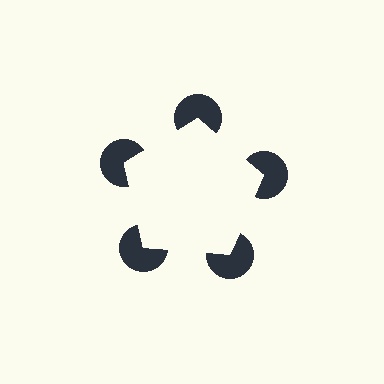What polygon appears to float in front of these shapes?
An illusory pentagon — its edges are inferred from the aligned wedge cuts in the pac-man discs, not physically drawn.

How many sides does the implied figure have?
5 sides.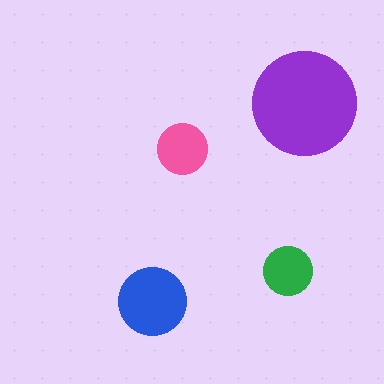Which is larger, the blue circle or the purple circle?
The purple one.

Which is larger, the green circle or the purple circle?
The purple one.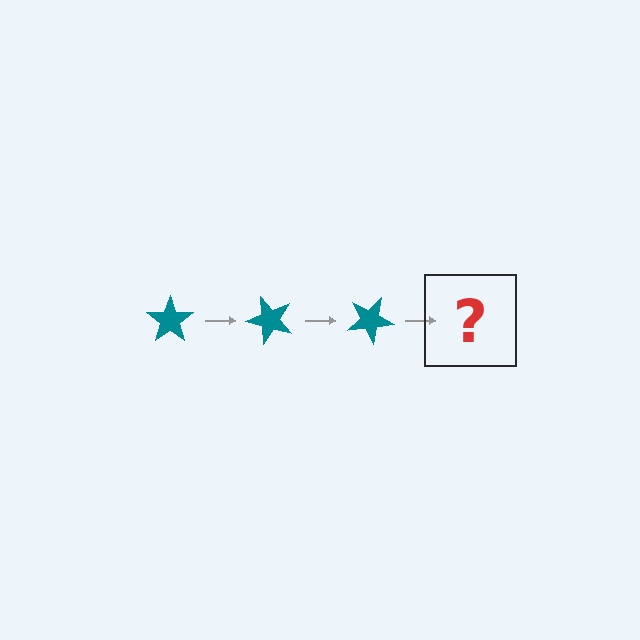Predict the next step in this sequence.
The next step is a teal star rotated 150 degrees.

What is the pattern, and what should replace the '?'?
The pattern is that the star rotates 50 degrees each step. The '?' should be a teal star rotated 150 degrees.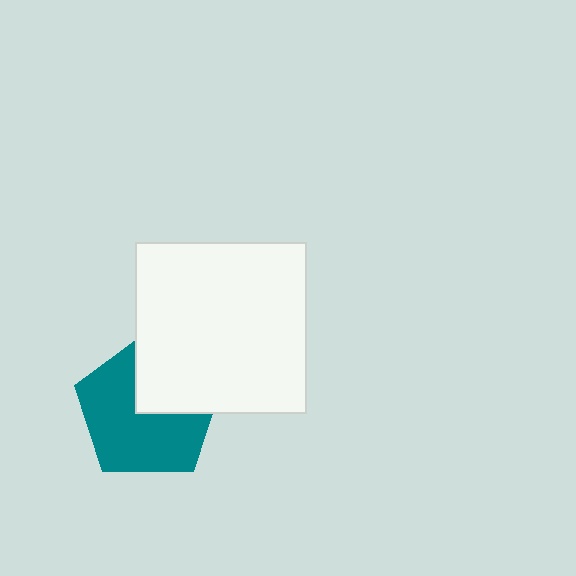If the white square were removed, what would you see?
You would see the complete teal pentagon.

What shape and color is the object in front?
The object in front is a white square.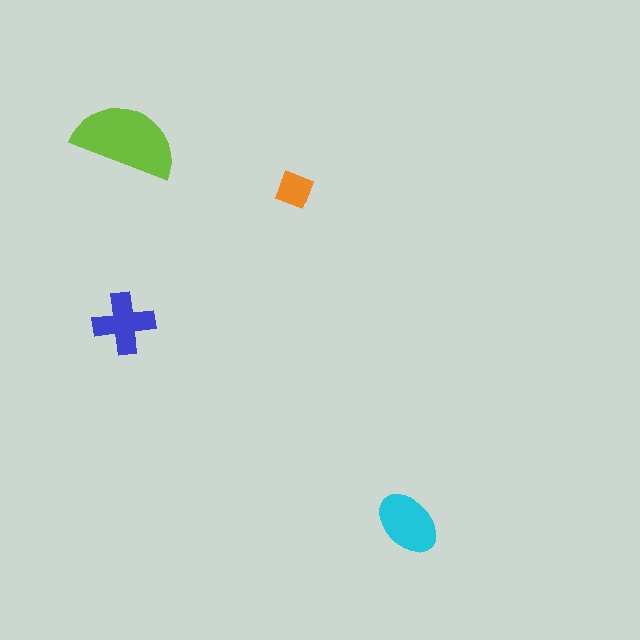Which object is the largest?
The lime semicircle.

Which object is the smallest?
The orange diamond.